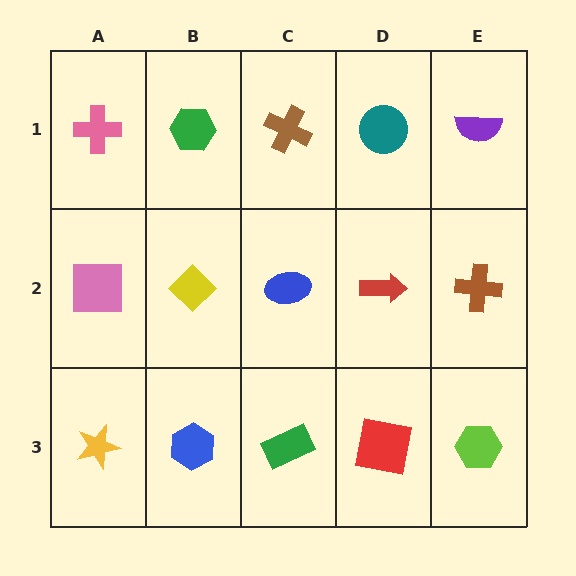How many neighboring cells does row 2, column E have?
3.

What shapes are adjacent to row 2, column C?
A brown cross (row 1, column C), a green rectangle (row 3, column C), a yellow diamond (row 2, column B), a red arrow (row 2, column D).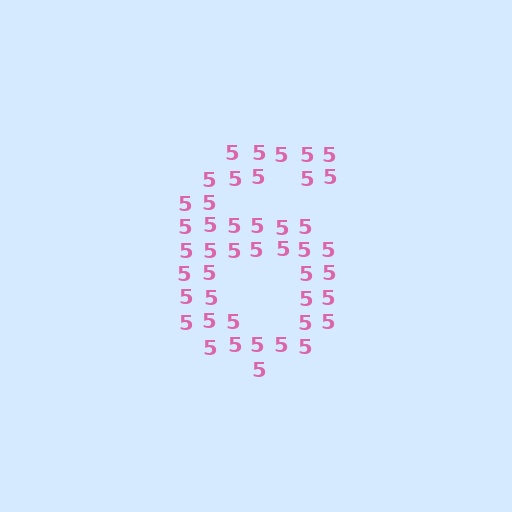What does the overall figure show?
The overall figure shows the digit 6.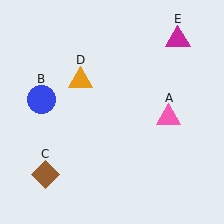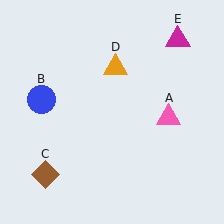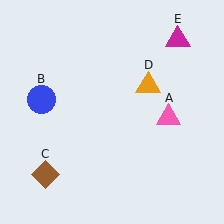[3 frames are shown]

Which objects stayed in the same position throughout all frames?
Pink triangle (object A) and blue circle (object B) and brown diamond (object C) and magenta triangle (object E) remained stationary.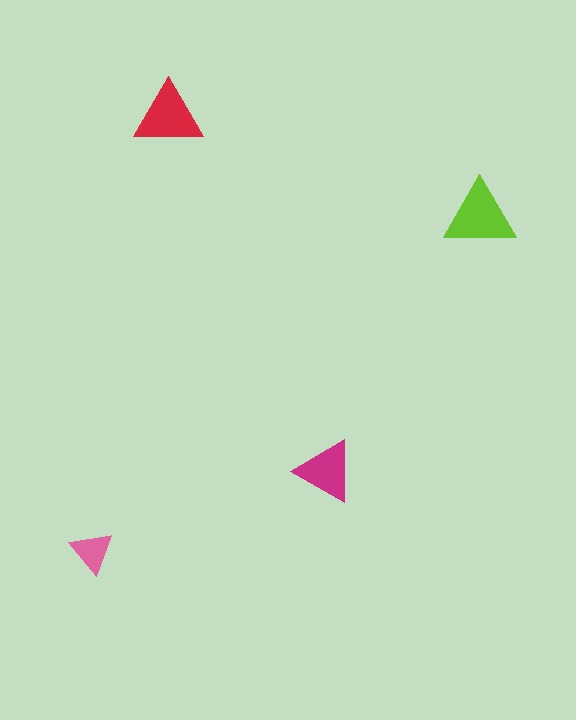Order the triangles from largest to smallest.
the lime one, the red one, the magenta one, the pink one.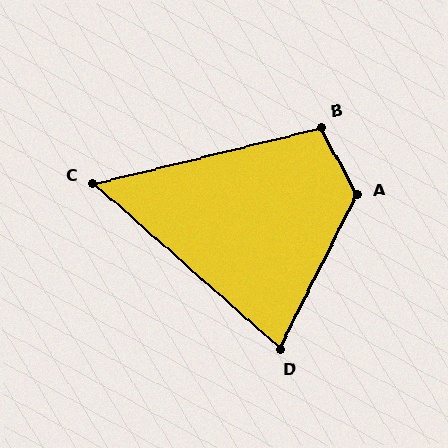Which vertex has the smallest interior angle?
C, at approximately 55 degrees.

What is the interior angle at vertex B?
Approximately 105 degrees (obtuse).